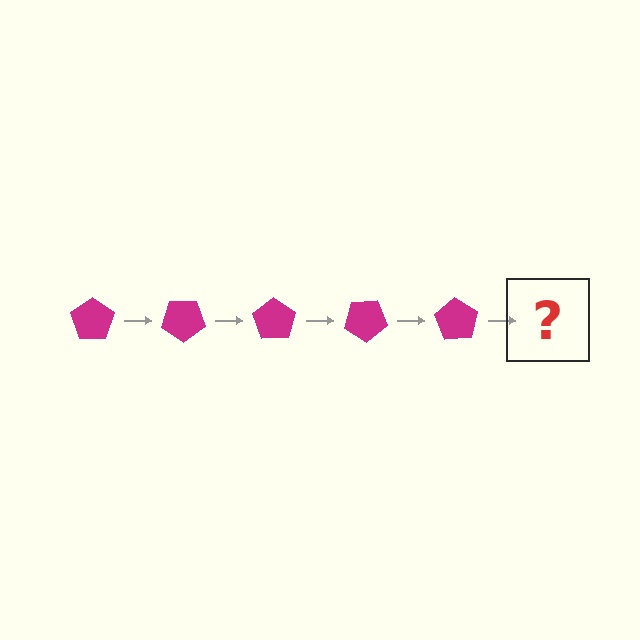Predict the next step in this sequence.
The next step is a magenta pentagon rotated 175 degrees.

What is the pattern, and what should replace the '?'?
The pattern is that the pentagon rotates 35 degrees each step. The '?' should be a magenta pentagon rotated 175 degrees.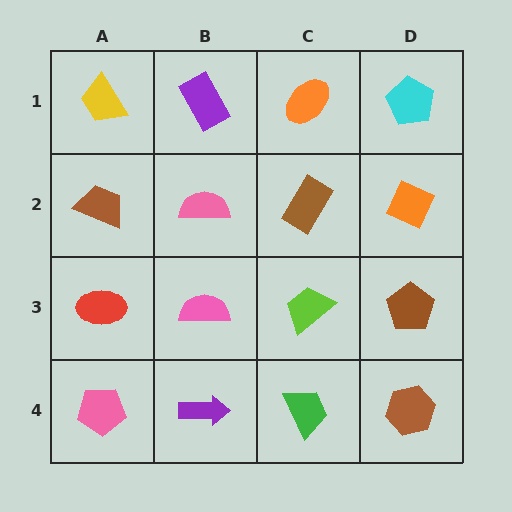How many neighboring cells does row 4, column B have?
3.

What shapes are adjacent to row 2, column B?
A purple rectangle (row 1, column B), a pink semicircle (row 3, column B), a brown trapezoid (row 2, column A), a brown rectangle (row 2, column C).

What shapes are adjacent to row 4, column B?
A pink semicircle (row 3, column B), a pink pentagon (row 4, column A), a green trapezoid (row 4, column C).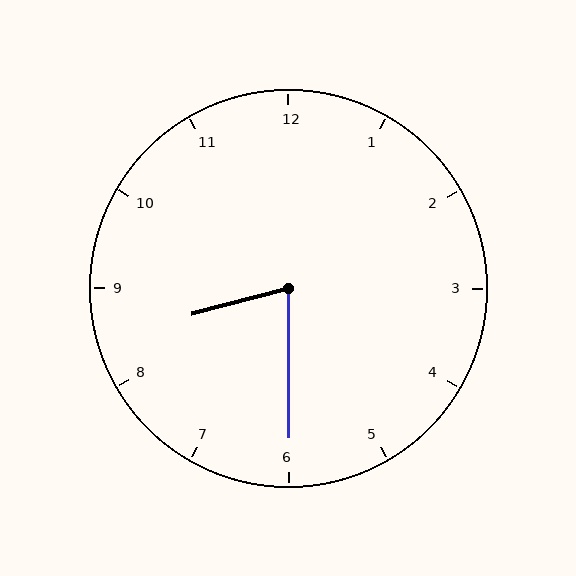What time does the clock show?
8:30.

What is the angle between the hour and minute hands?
Approximately 75 degrees.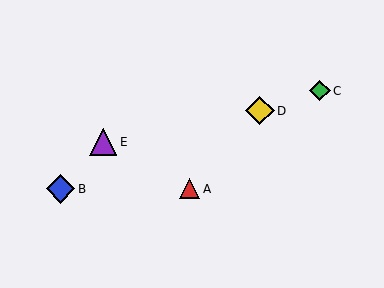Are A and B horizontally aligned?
Yes, both are at y≈189.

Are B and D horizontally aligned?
No, B is at y≈189 and D is at y≈111.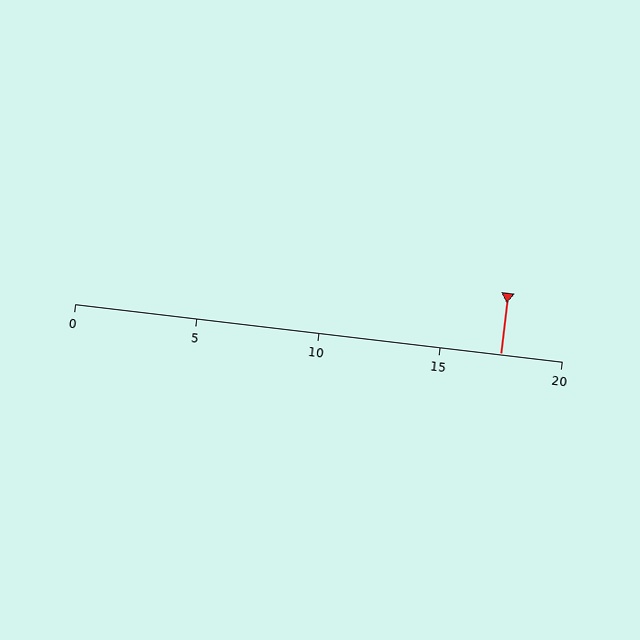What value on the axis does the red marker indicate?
The marker indicates approximately 17.5.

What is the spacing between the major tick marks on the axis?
The major ticks are spaced 5 apart.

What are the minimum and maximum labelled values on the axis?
The axis runs from 0 to 20.